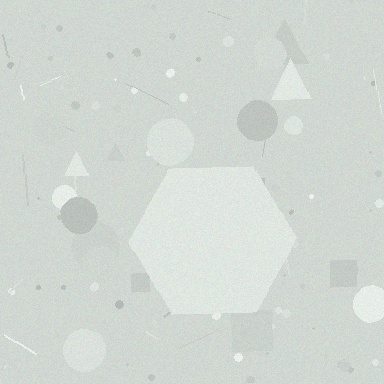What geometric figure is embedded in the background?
A hexagon is embedded in the background.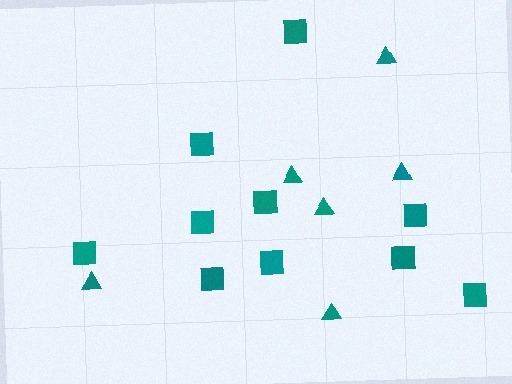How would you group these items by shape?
There are 2 groups: one group of squares (10) and one group of triangles (6).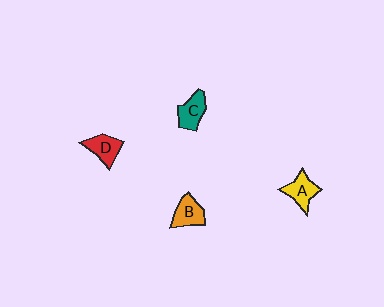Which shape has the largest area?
Shape A (yellow).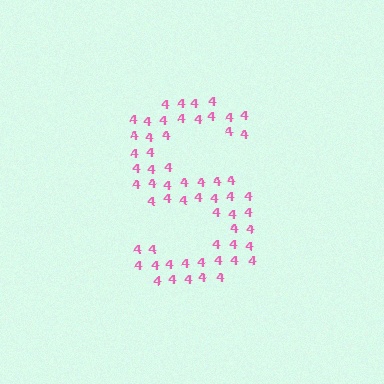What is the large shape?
The large shape is the letter S.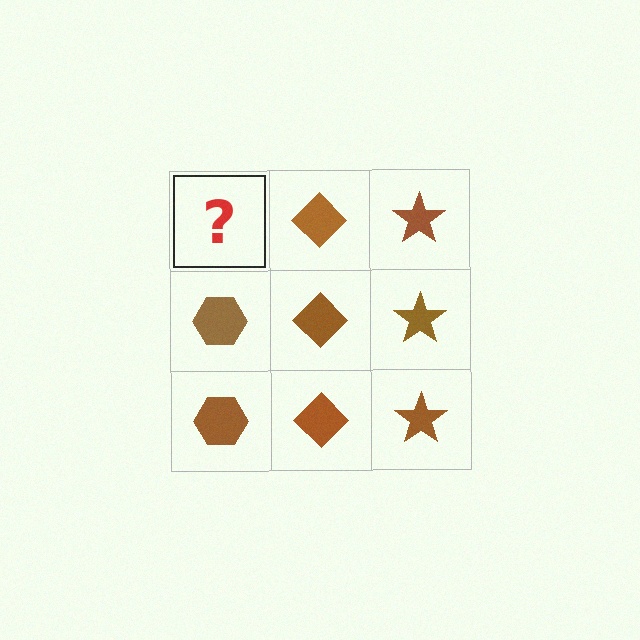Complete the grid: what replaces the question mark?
The question mark should be replaced with a brown hexagon.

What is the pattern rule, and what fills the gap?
The rule is that each column has a consistent shape. The gap should be filled with a brown hexagon.